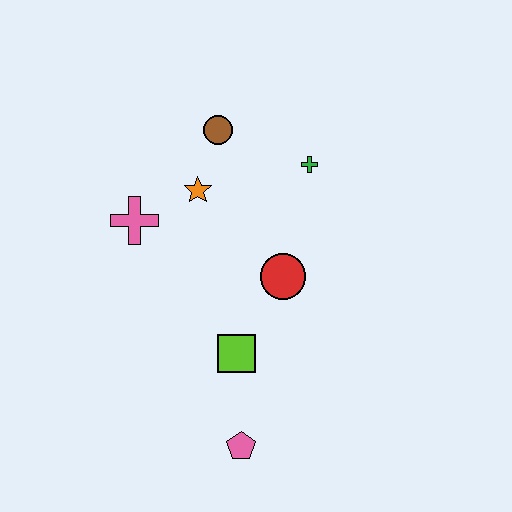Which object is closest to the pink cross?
The orange star is closest to the pink cross.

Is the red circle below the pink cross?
Yes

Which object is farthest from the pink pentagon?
The brown circle is farthest from the pink pentagon.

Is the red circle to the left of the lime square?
No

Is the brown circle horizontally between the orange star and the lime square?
Yes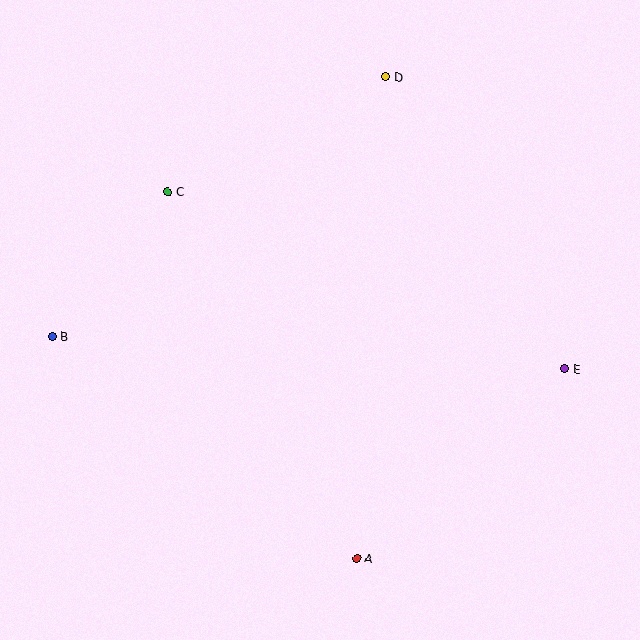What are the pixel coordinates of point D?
Point D is at (385, 77).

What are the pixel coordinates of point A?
Point A is at (357, 558).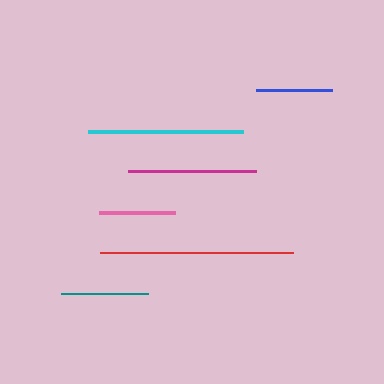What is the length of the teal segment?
The teal segment is approximately 88 pixels long.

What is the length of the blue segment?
The blue segment is approximately 76 pixels long.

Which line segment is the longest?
The red line is the longest at approximately 193 pixels.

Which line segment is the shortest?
The blue line is the shortest at approximately 76 pixels.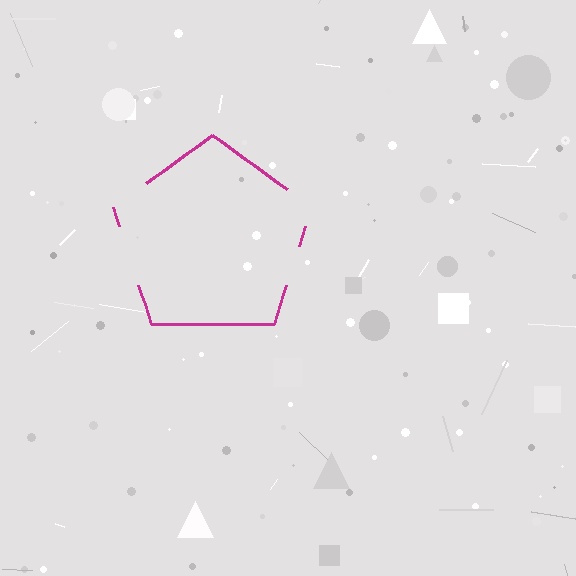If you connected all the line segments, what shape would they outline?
They would outline a pentagon.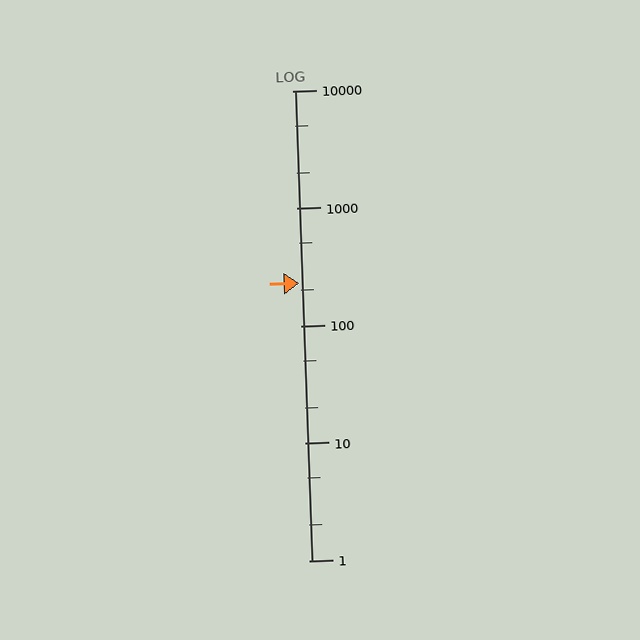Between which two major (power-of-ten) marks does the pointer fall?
The pointer is between 100 and 1000.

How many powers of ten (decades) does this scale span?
The scale spans 4 decades, from 1 to 10000.